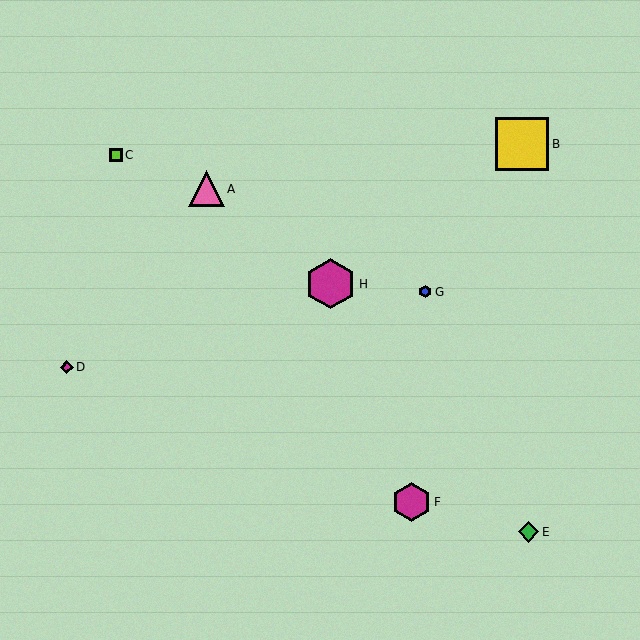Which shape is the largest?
The yellow square (labeled B) is the largest.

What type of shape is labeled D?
Shape D is a magenta diamond.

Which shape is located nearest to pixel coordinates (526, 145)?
The yellow square (labeled B) at (522, 144) is nearest to that location.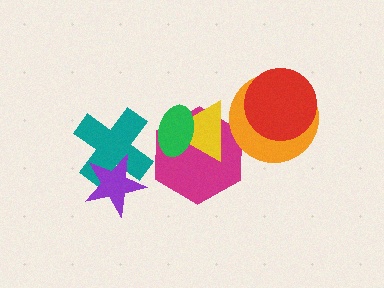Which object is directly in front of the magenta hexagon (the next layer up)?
The yellow triangle is directly in front of the magenta hexagon.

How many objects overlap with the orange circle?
2 objects overlap with the orange circle.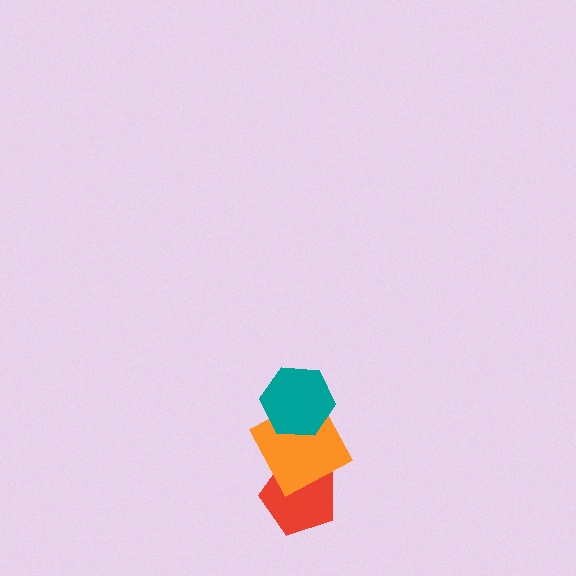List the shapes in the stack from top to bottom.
From top to bottom: the teal hexagon, the orange square, the red pentagon.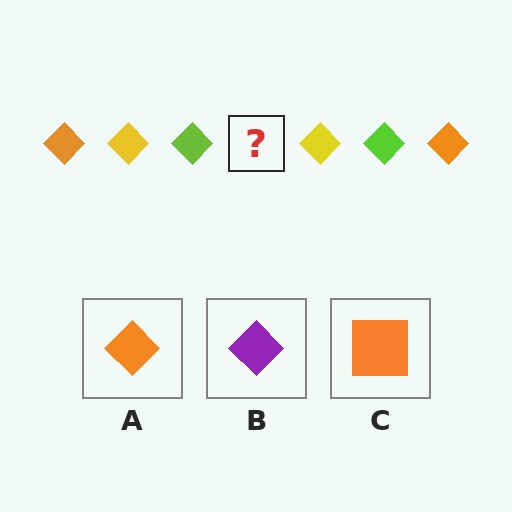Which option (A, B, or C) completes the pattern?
A.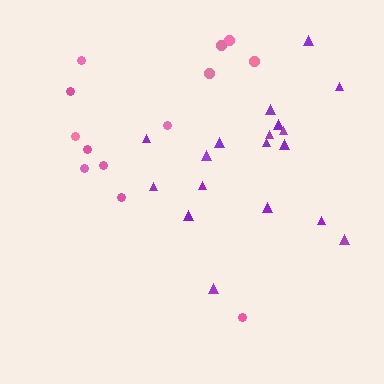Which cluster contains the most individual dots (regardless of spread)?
Purple (18).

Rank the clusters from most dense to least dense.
purple, pink.